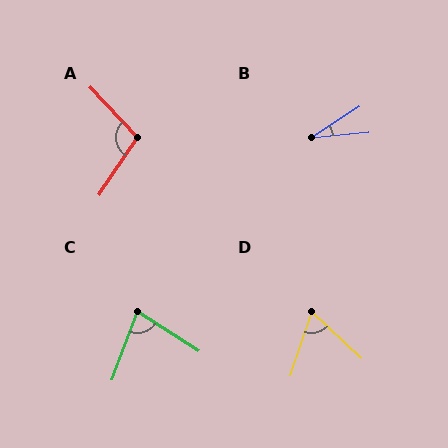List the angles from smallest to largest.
B (28°), D (65°), C (78°), A (104°).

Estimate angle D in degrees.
Approximately 65 degrees.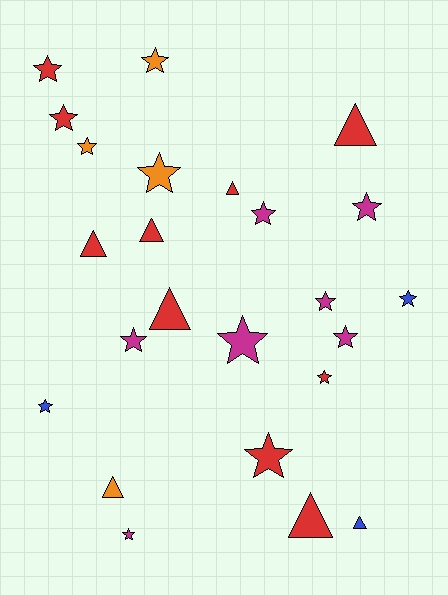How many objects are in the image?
There are 24 objects.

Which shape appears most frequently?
Star, with 16 objects.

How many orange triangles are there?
There is 1 orange triangle.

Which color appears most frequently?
Red, with 10 objects.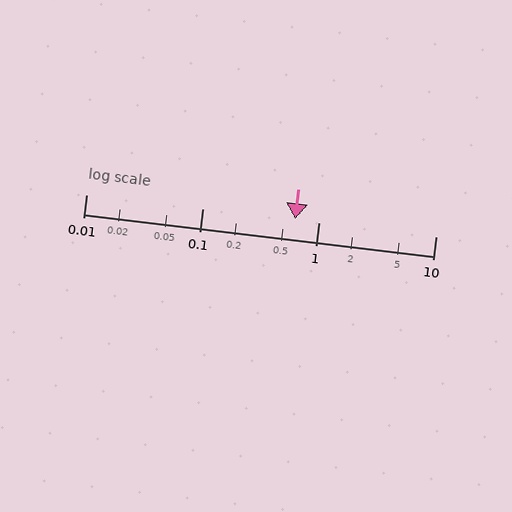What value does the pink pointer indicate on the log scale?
The pointer indicates approximately 0.62.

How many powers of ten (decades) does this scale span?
The scale spans 3 decades, from 0.01 to 10.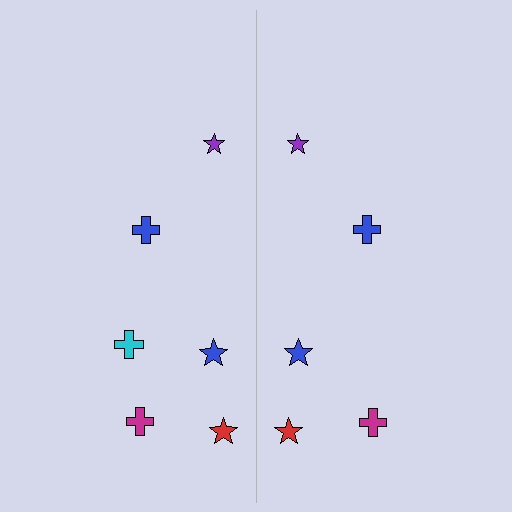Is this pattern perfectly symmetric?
No, the pattern is not perfectly symmetric. A cyan cross is missing from the right side.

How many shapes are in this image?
There are 11 shapes in this image.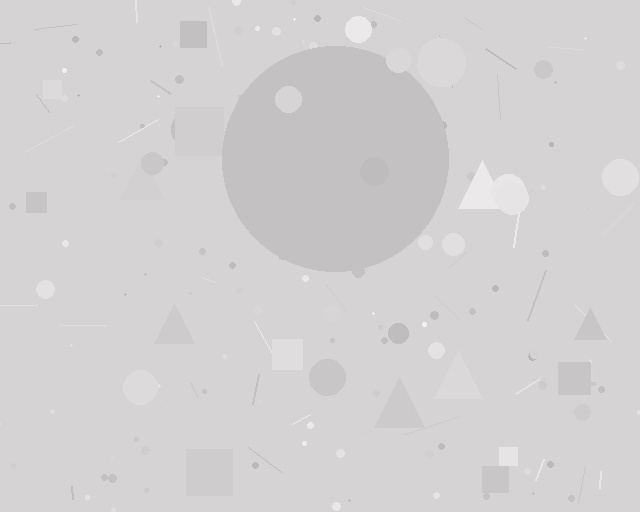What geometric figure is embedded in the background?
A circle is embedded in the background.